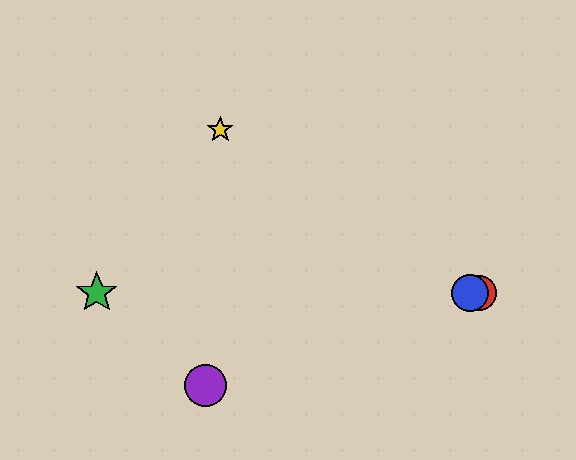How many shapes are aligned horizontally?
3 shapes (the red circle, the blue circle, the green star) are aligned horizontally.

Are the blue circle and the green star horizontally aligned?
Yes, both are at y≈293.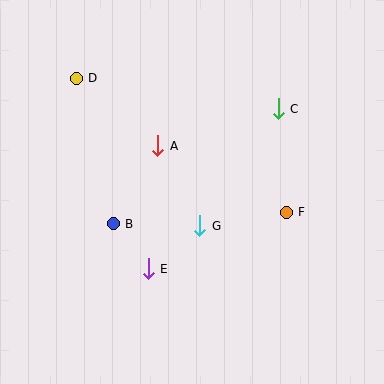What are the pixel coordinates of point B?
Point B is at (113, 224).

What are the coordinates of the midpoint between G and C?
The midpoint between G and C is at (239, 167).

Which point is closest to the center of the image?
Point G at (200, 226) is closest to the center.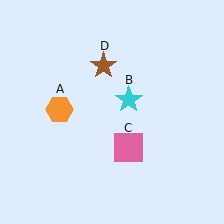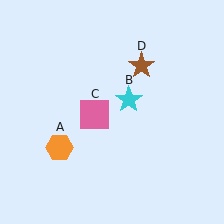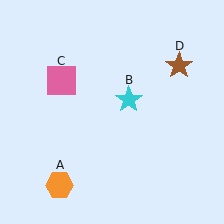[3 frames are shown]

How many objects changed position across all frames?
3 objects changed position: orange hexagon (object A), pink square (object C), brown star (object D).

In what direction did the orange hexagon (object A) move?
The orange hexagon (object A) moved down.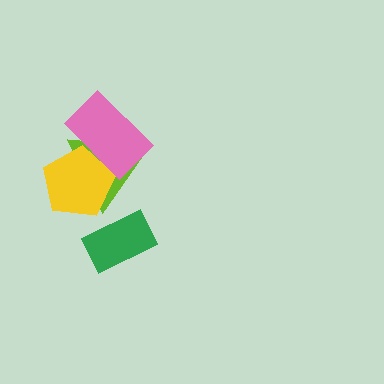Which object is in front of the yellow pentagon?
The pink rectangle is in front of the yellow pentagon.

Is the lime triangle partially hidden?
Yes, it is partially covered by another shape.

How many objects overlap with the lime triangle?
2 objects overlap with the lime triangle.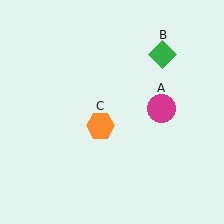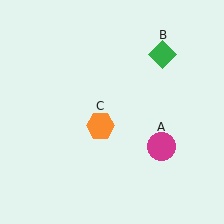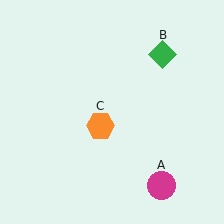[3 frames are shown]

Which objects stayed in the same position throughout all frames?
Green diamond (object B) and orange hexagon (object C) remained stationary.